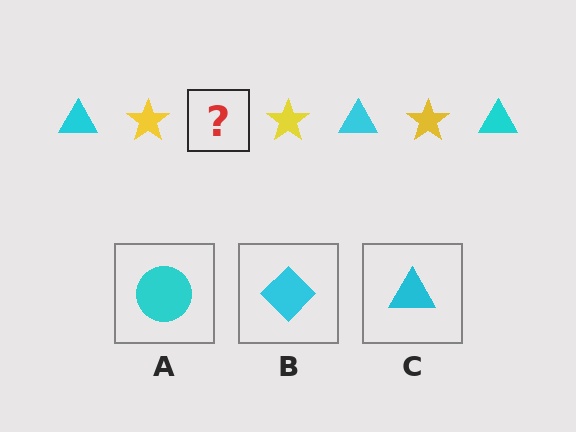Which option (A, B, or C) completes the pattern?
C.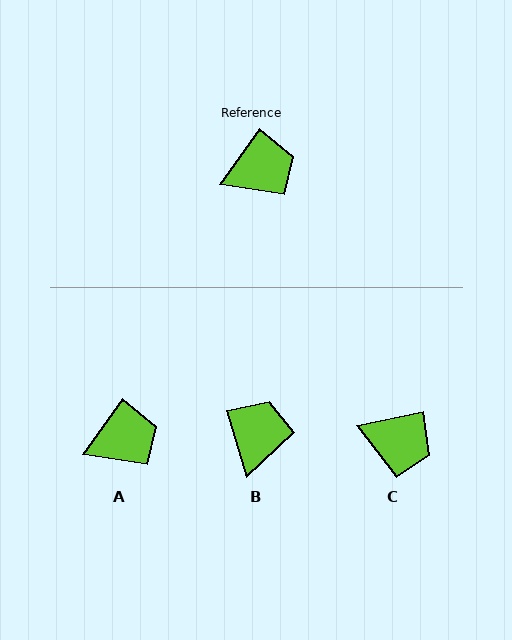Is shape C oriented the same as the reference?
No, it is off by about 43 degrees.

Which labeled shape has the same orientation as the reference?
A.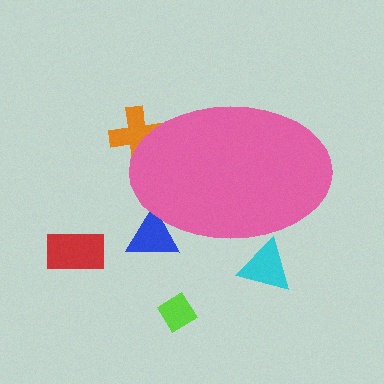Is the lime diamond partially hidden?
No, the lime diamond is fully visible.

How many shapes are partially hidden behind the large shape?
3 shapes are partially hidden.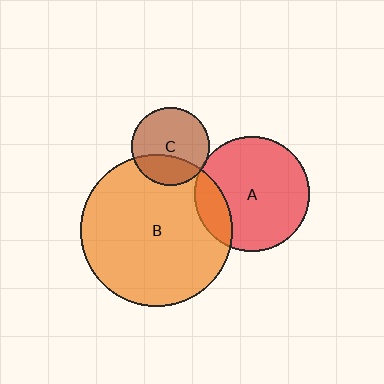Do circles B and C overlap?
Yes.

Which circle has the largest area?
Circle B (orange).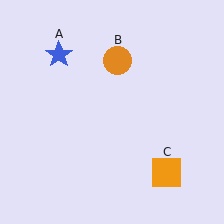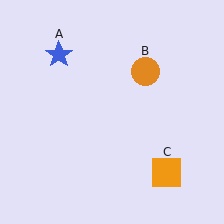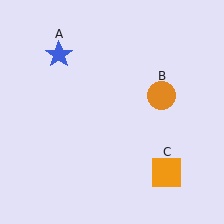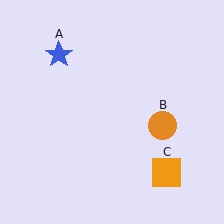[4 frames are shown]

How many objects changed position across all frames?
1 object changed position: orange circle (object B).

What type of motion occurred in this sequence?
The orange circle (object B) rotated clockwise around the center of the scene.